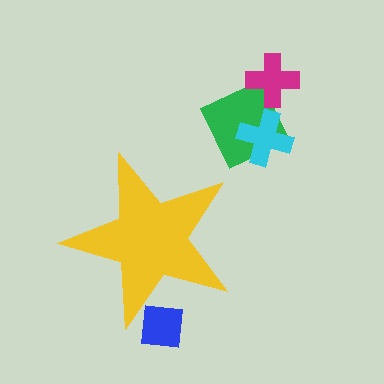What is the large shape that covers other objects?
A yellow star.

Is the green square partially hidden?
No, the green square is fully visible.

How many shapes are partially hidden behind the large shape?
1 shape is partially hidden.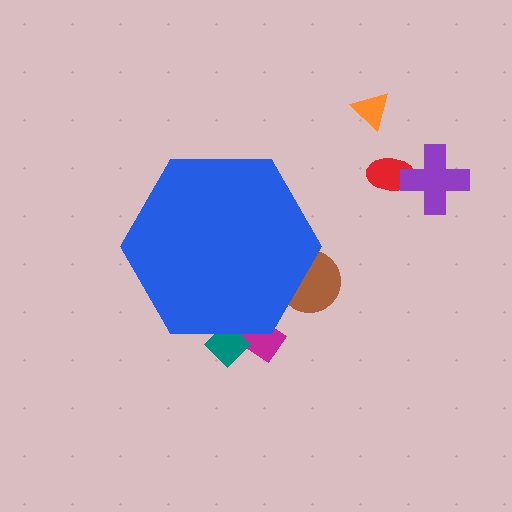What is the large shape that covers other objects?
A blue hexagon.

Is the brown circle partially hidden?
Yes, the brown circle is partially hidden behind the blue hexagon.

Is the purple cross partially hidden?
No, the purple cross is fully visible.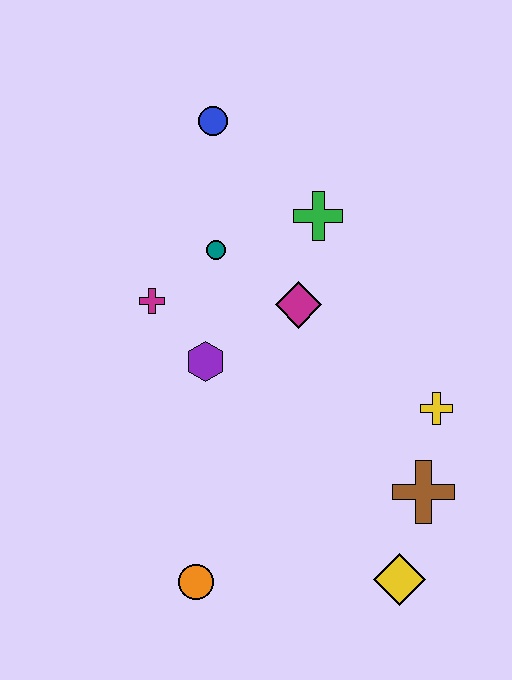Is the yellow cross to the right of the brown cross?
Yes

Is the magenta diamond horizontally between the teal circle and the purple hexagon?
No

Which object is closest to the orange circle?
The yellow diamond is closest to the orange circle.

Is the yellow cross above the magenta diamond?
No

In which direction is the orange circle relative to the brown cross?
The orange circle is to the left of the brown cross.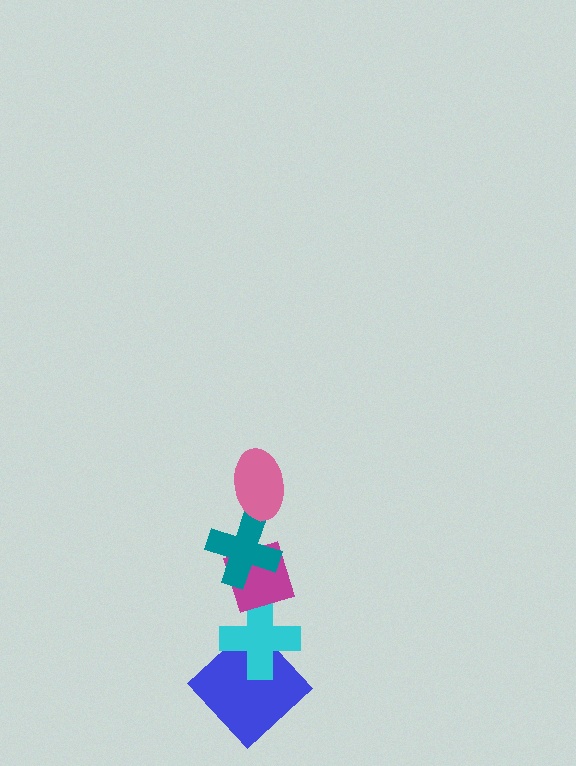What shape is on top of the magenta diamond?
The teal cross is on top of the magenta diamond.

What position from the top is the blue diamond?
The blue diamond is 5th from the top.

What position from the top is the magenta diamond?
The magenta diamond is 3rd from the top.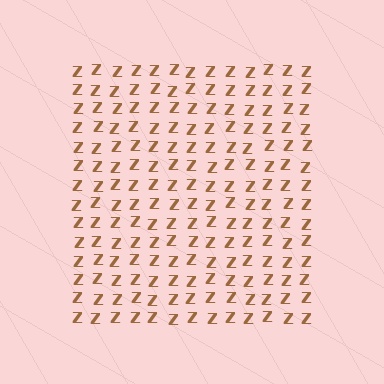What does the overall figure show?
The overall figure shows a square.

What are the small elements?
The small elements are letter Z's.